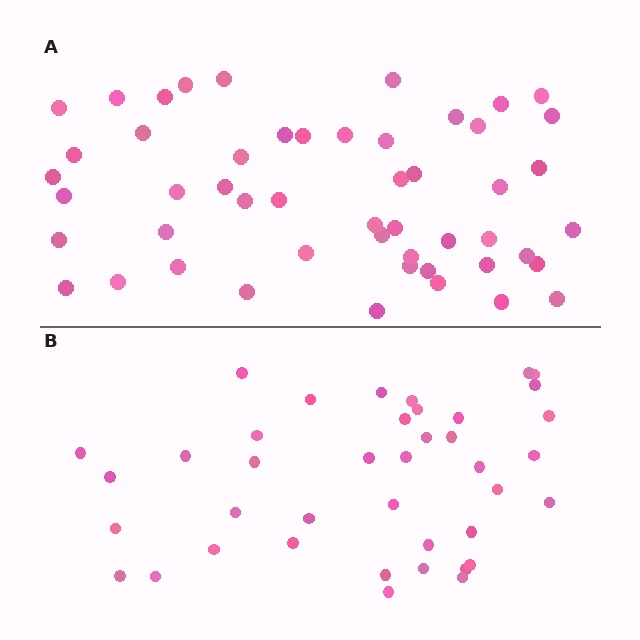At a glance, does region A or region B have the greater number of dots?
Region A (the top region) has more dots.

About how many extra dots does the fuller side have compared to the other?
Region A has roughly 12 or so more dots than region B.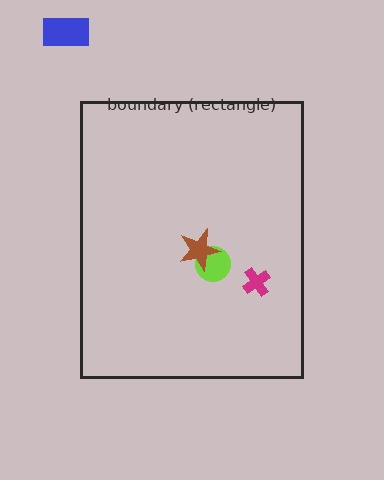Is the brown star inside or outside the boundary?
Inside.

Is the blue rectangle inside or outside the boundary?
Outside.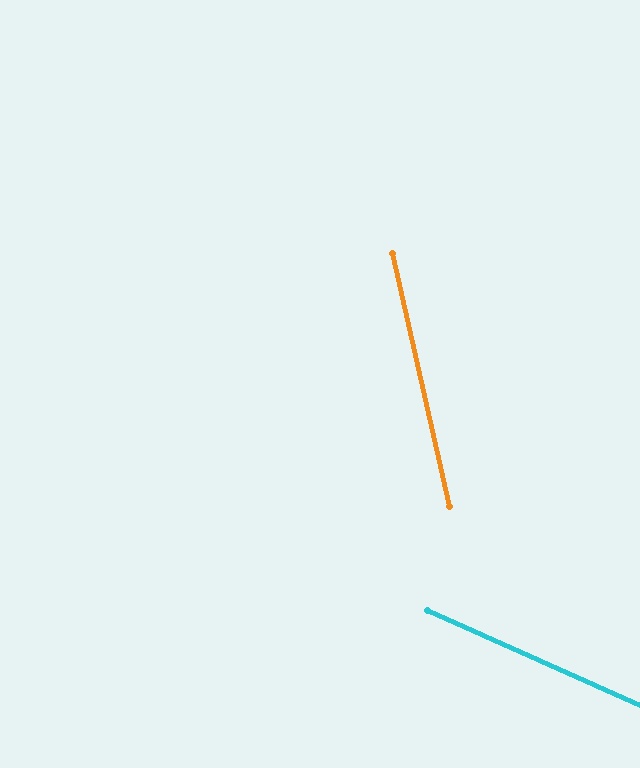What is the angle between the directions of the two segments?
Approximately 53 degrees.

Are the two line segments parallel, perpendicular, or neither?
Neither parallel nor perpendicular — they differ by about 53°.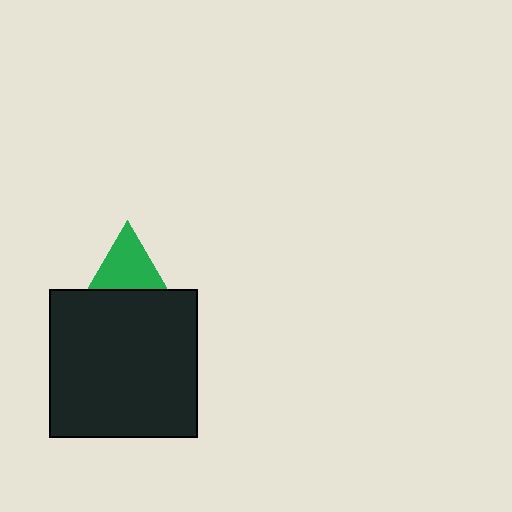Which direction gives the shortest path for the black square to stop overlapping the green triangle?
Moving down gives the shortest separation.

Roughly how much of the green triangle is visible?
About half of it is visible (roughly 55%).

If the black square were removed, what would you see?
You would see the complete green triangle.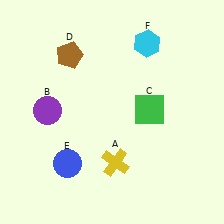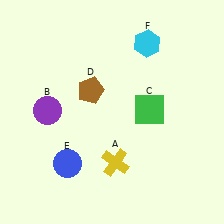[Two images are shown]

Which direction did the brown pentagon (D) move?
The brown pentagon (D) moved down.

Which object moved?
The brown pentagon (D) moved down.